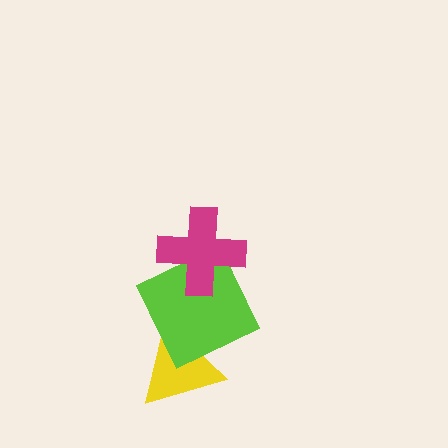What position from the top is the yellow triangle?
The yellow triangle is 3rd from the top.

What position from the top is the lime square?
The lime square is 2nd from the top.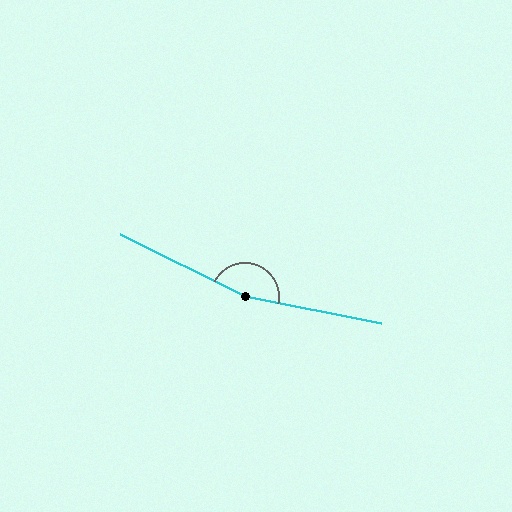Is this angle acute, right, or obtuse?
It is obtuse.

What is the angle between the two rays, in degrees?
Approximately 165 degrees.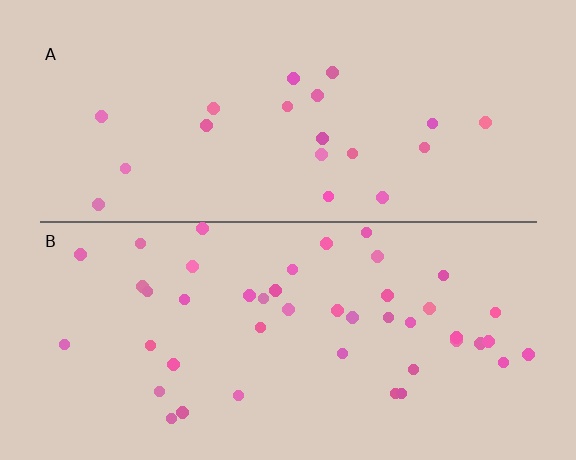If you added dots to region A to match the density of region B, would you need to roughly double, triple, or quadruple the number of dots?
Approximately double.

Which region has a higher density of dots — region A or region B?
B (the bottom).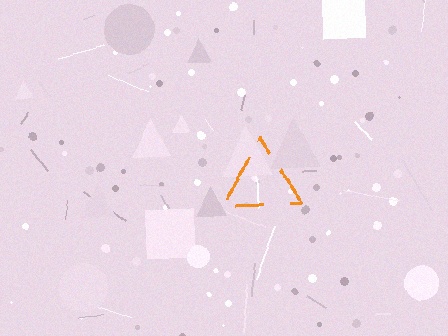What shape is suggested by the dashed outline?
The dashed outline suggests a triangle.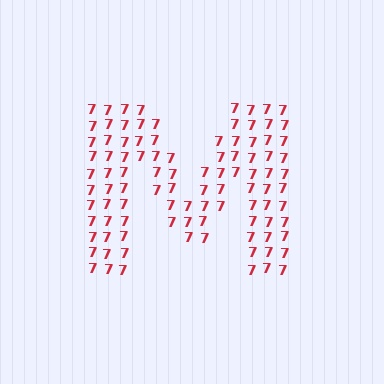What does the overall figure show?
The overall figure shows the letter M.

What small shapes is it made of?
It is made of small digit 7's.